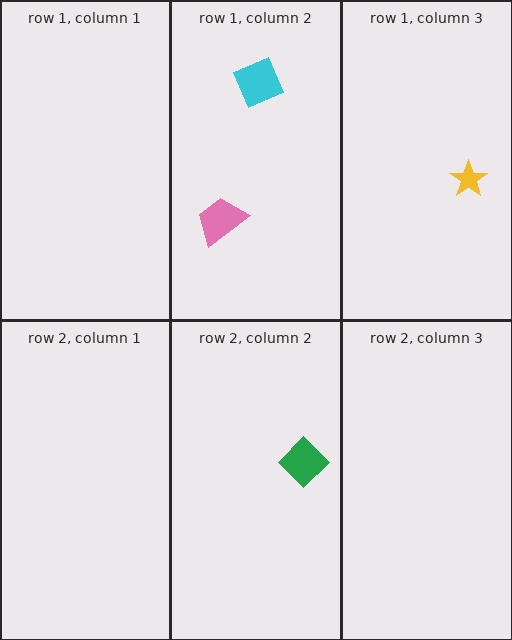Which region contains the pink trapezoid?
The row 1, column 2 region.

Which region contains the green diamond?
The row 2, column 2 region.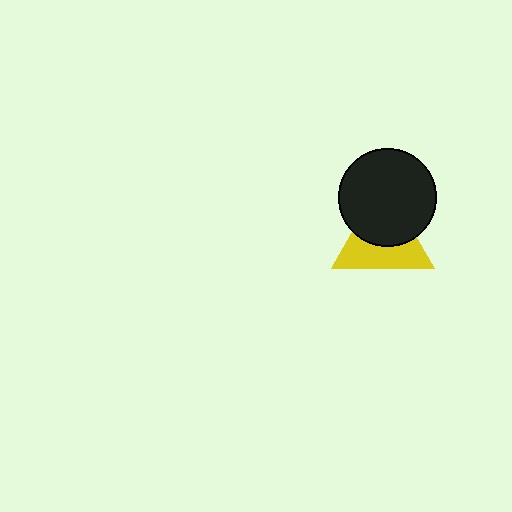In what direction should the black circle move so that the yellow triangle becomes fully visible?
The black circle should move up. That is the shortest direction to clear the overlap and leave the yellow triangle fully visible.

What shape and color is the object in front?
The object in front is a black circle.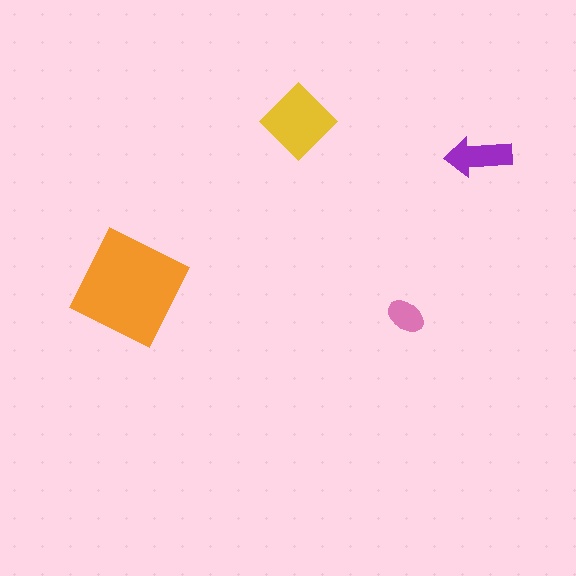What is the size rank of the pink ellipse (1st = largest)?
4th.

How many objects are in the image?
There are 4 objects in the image.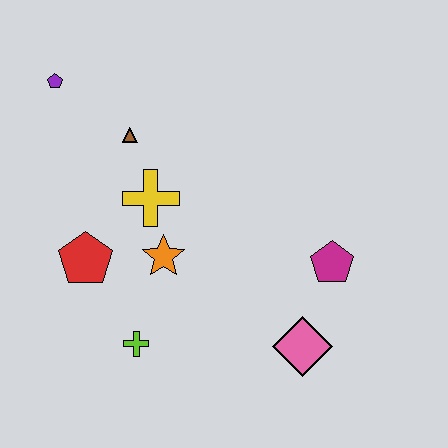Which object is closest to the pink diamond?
The magenta pentagon is closest to the pink diamond.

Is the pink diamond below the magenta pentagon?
Yes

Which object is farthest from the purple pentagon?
The pink diamond is farthest from the purple pentagon.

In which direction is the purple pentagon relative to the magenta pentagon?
The purple pentagon is to the left of the magenta pentagon.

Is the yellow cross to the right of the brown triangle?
Yes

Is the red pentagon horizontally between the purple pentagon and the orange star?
Yes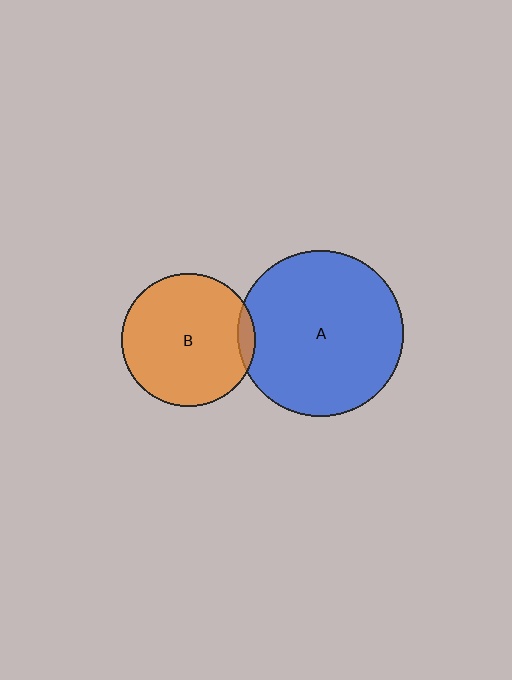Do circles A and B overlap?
Yes.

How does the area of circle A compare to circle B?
Approximately 1.5 times.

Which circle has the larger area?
Circle A (blue).